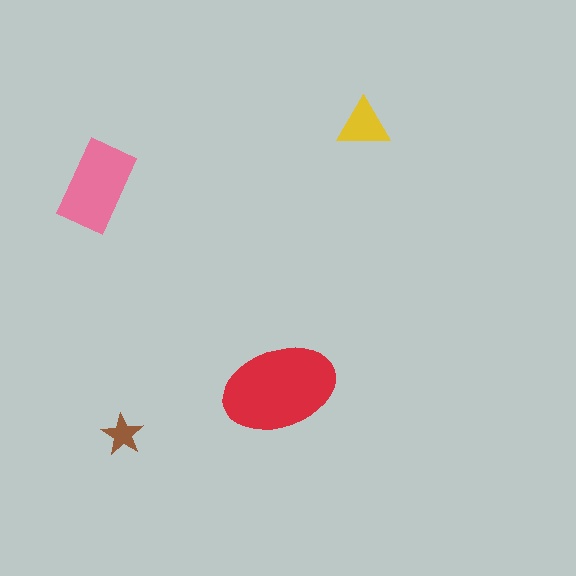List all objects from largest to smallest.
The red ellipse, the pink rectangle, the yellow triangle, the brown star.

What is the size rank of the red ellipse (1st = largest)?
1st.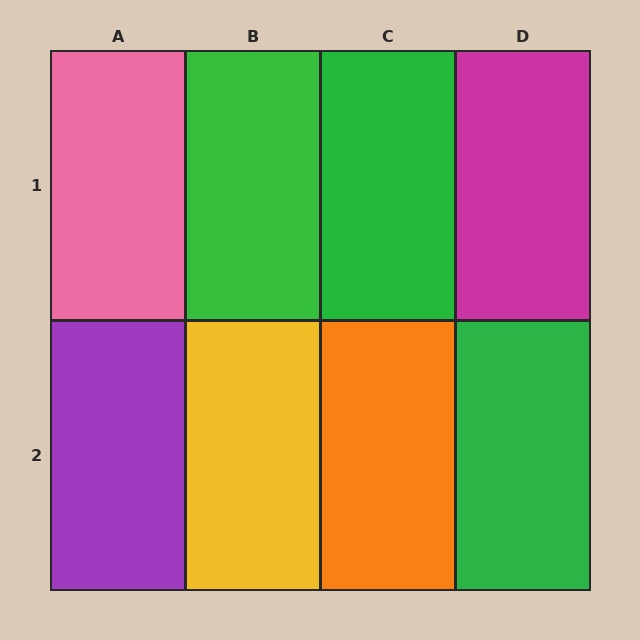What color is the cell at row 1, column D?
Magenta.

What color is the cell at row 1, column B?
Green.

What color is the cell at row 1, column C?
Green.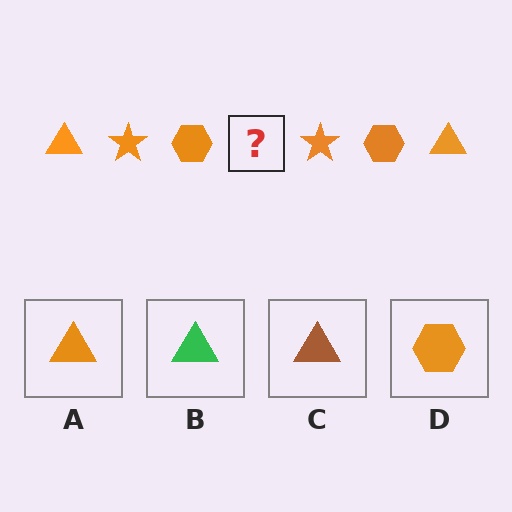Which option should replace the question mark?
Option A.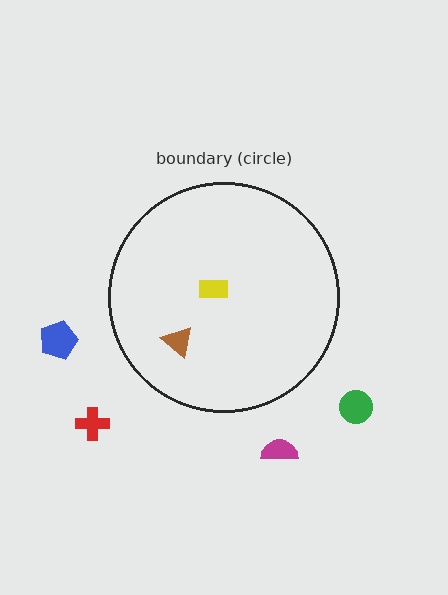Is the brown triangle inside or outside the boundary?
Inside.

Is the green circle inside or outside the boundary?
Outside.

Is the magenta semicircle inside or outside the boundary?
Outside.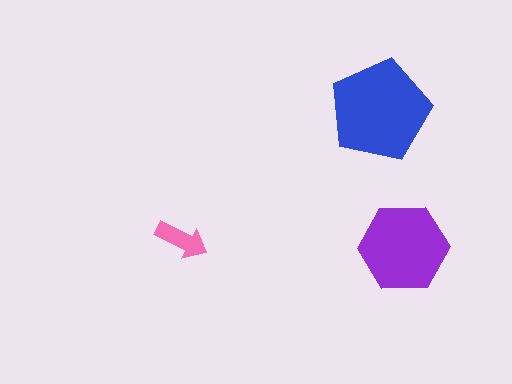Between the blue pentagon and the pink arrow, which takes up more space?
The blue pentagon.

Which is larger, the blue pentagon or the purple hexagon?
The blue pentagon.